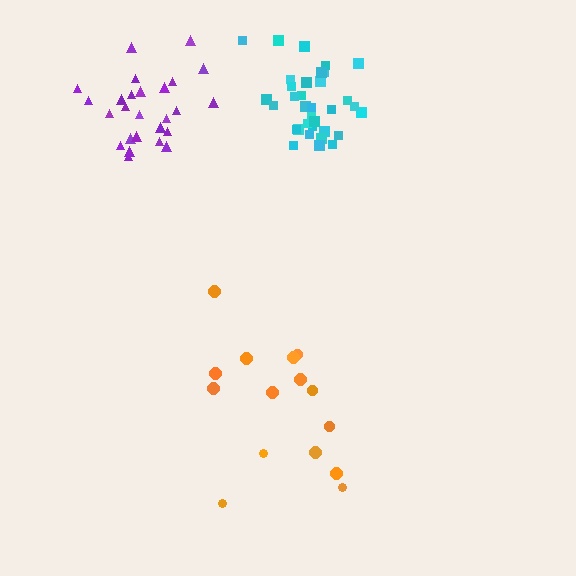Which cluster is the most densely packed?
Cyan.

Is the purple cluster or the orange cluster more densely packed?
Purple.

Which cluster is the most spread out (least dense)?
Orange.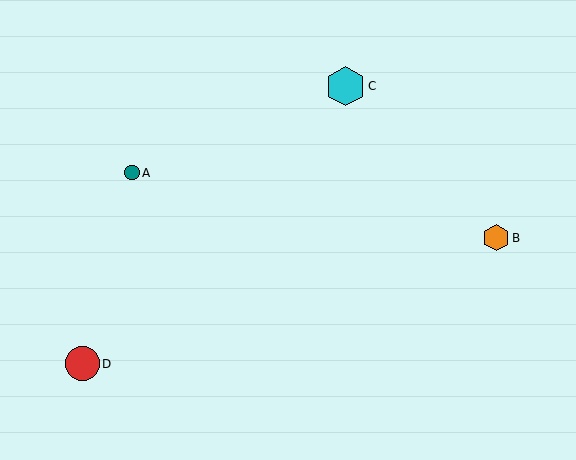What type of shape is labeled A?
Shape A is a teal circle.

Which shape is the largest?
The cyan hexagon (labeled C) is the largest.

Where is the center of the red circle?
The center of the red circle is at (82, 364).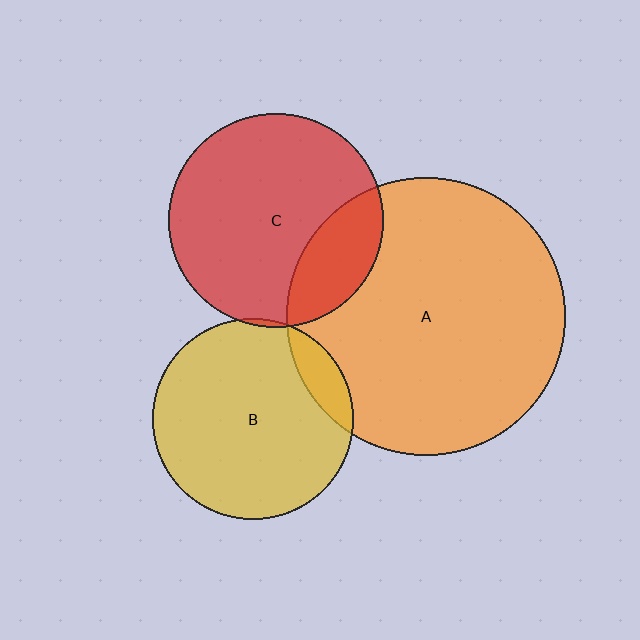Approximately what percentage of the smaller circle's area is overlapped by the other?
Approximately 5%.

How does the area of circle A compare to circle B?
Approximately 1.9 times.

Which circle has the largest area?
Circle A (orange).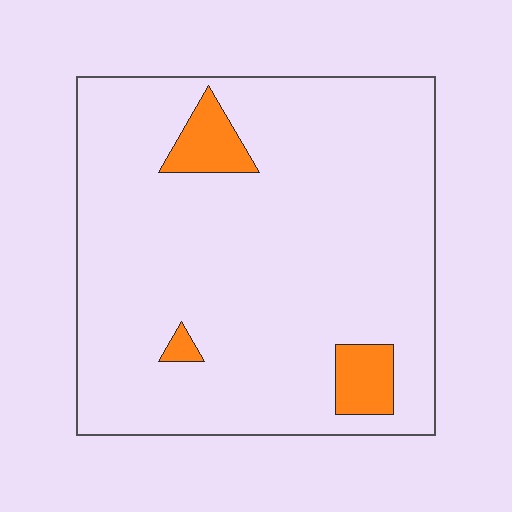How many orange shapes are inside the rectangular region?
3.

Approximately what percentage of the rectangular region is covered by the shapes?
Approximately 5%.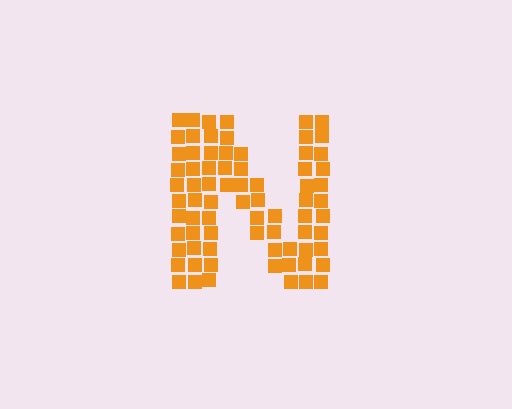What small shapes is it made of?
It is made of small squares.